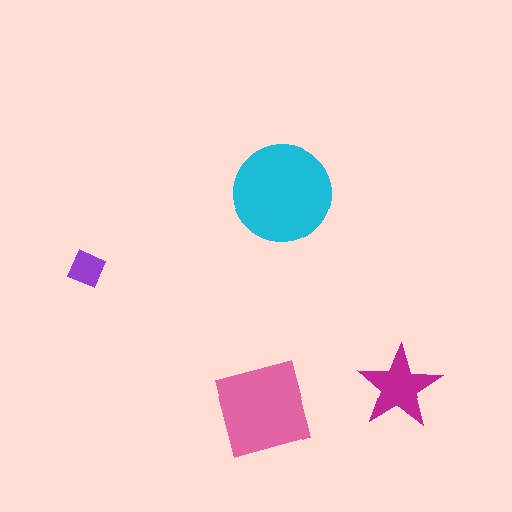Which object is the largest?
The cyan circle.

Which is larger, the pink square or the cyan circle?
The cyan circle.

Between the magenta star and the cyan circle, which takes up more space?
The cyan circle.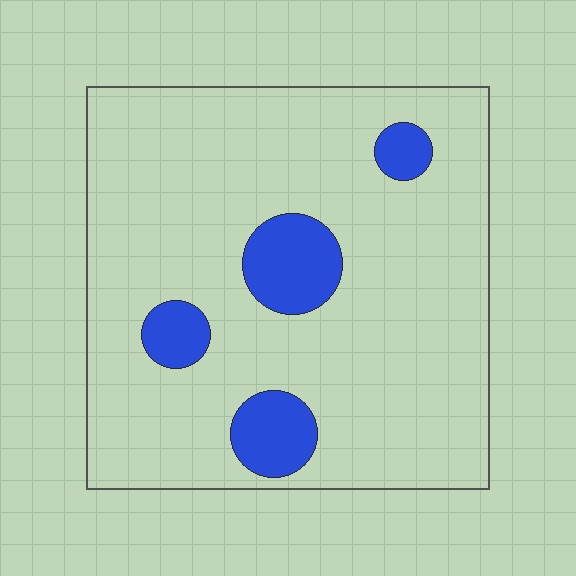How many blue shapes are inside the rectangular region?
4.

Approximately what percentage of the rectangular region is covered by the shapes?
Approximately 15%.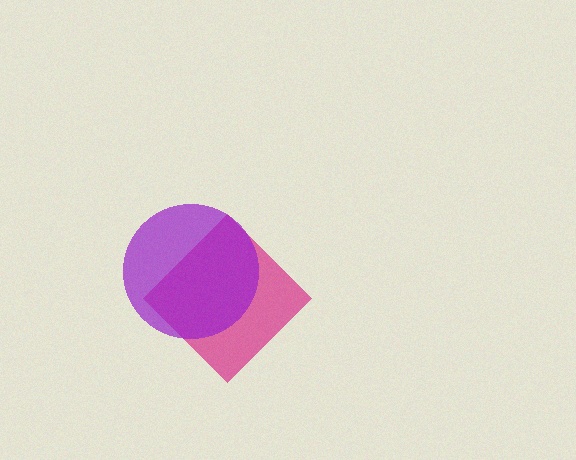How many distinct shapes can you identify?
There are 2 distinct shapes: a magenta diamond, a purple circle.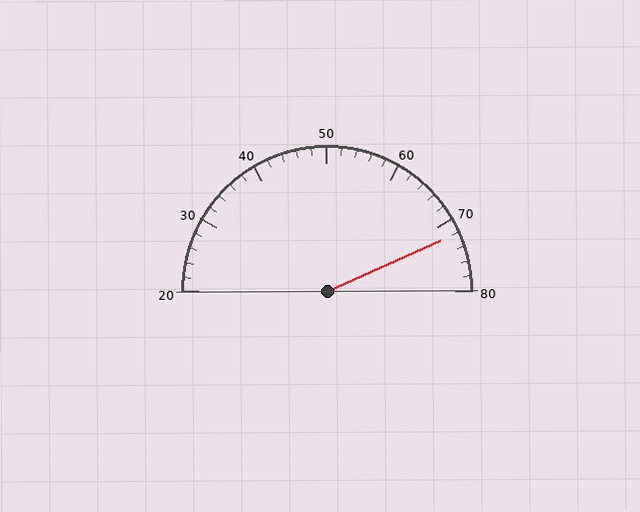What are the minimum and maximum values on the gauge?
The gauge ranges from 20 to 80.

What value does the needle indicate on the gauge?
The needle indicates approximately 72.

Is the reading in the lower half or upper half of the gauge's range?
The reading is in the upper half of the range (20 to 80).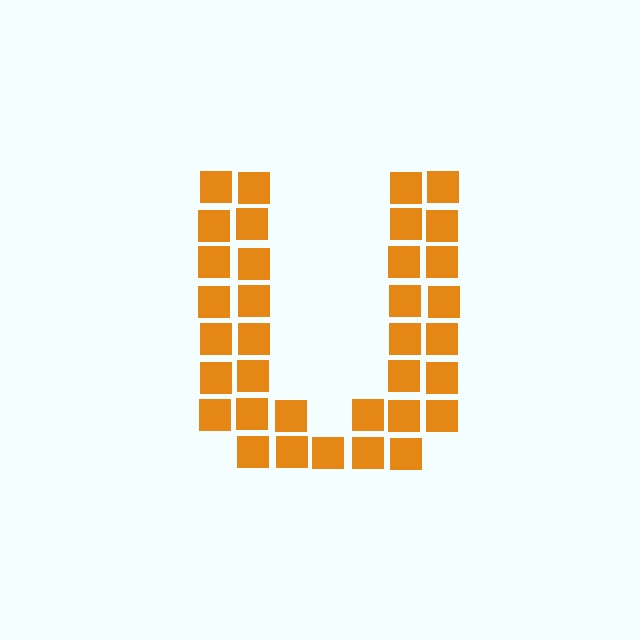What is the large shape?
The large shape is the letter U.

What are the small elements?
The small elements are squares.